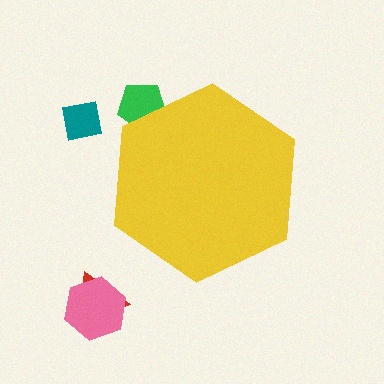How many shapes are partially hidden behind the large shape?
1 shape is partially hidden.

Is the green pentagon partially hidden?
Yes, the green pentagon is partially hidden behind the yellow hexagon.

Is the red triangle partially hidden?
No, the red triangle is fully visible.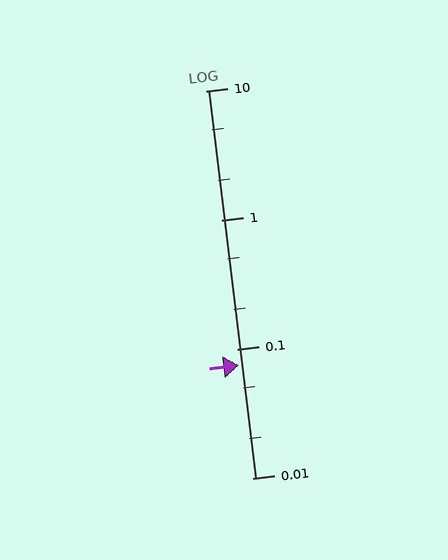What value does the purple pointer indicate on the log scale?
The pointer indicates approximately 0.075.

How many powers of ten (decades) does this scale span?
The scale spans 3 decades, from 0.01 to 10.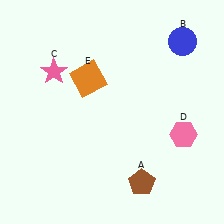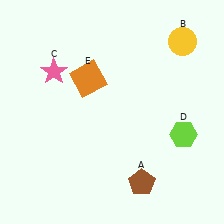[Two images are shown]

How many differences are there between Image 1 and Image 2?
There are 2 differences between the two images.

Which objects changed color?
B changed from blue to yellow. D changed from pink to lime.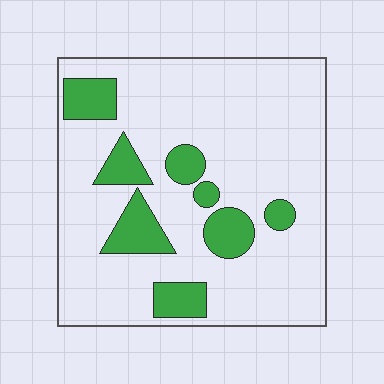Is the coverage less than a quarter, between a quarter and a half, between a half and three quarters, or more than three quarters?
Less than a quarter.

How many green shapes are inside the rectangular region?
8.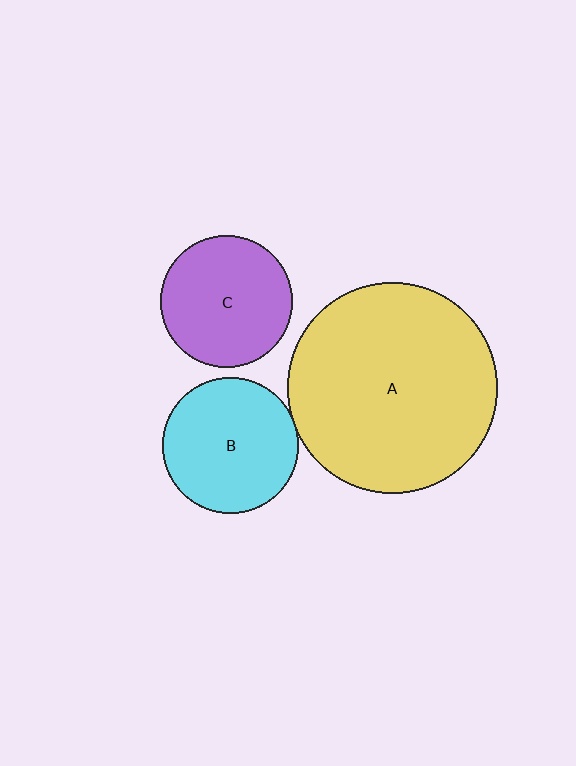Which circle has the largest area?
Circle A (yellow).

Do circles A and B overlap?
Yes.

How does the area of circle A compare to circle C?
Approximately 2.5 times.